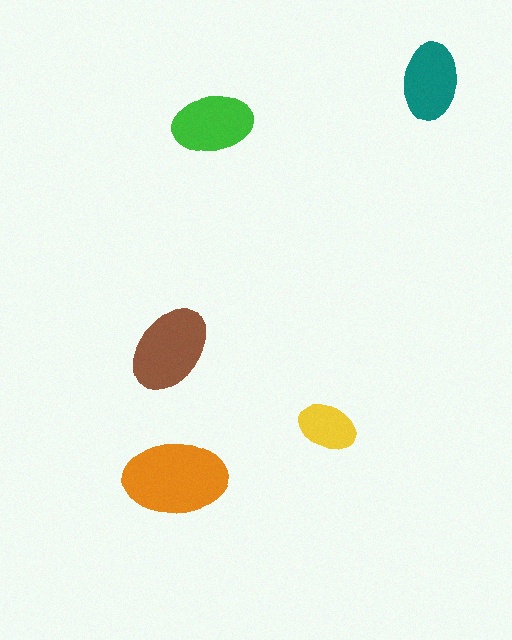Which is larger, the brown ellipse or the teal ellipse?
The brown one.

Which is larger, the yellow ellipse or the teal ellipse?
The teal one.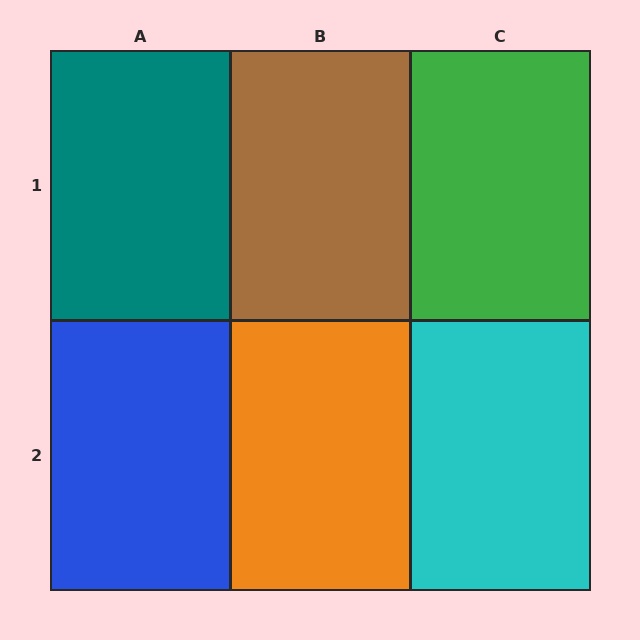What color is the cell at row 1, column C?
Green.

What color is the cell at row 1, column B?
Brown.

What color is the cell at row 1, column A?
Teal.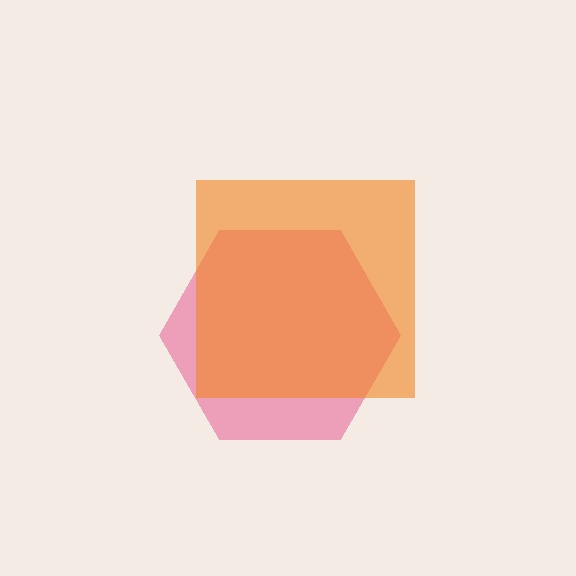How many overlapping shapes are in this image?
There are 2 overlapping shapes in the image.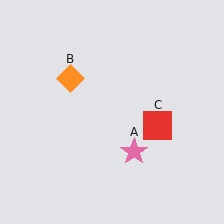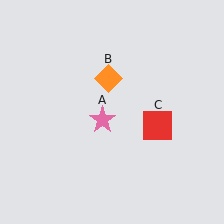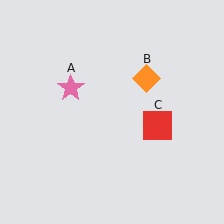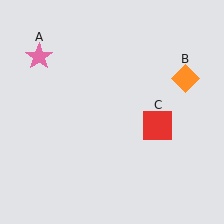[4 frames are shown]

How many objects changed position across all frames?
2 objects changed position: pink star (object A), orange diamond (object B).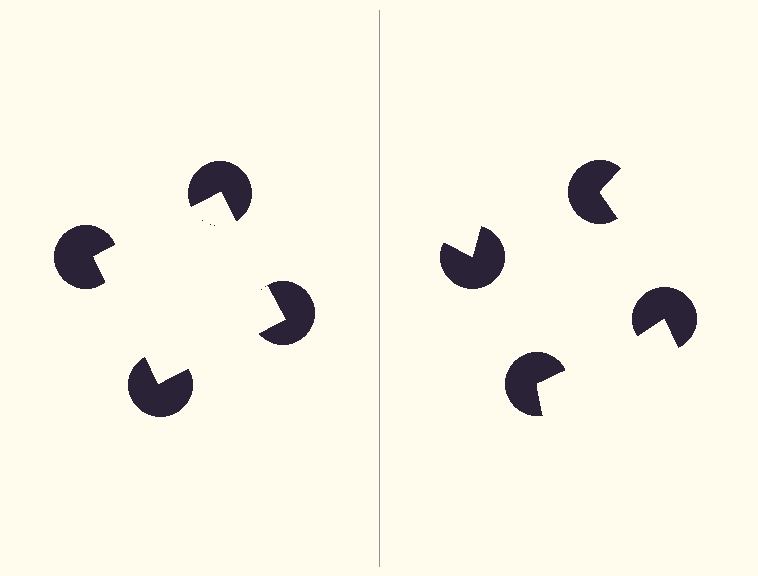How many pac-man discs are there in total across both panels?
8 — 4 on each side.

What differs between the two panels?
The pac-man discs are positioned identically on both sides; only the wedge orientations differ. On the left they align to a square; on the right they are misaligned.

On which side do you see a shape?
An illusory square appears on the left side. On the right side the wedge cuts are rotated, so no coherent shape forms.